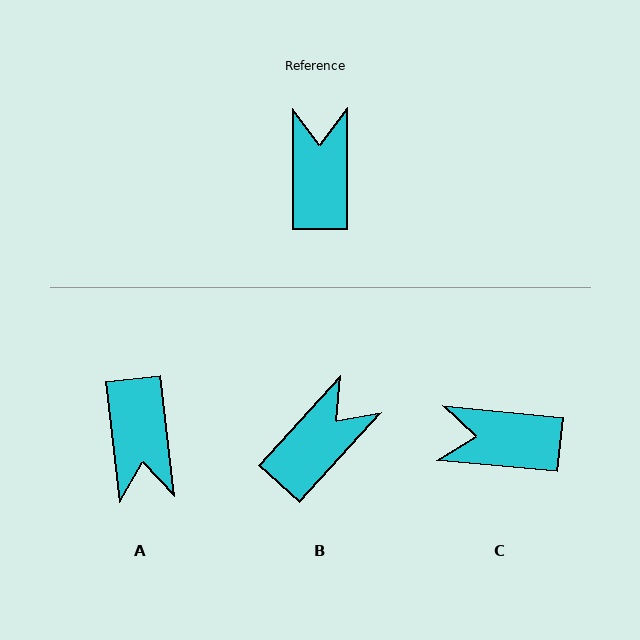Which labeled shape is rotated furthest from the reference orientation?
A, about 174 degrees away.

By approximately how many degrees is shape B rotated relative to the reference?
Approximately 42 degrees clockwise.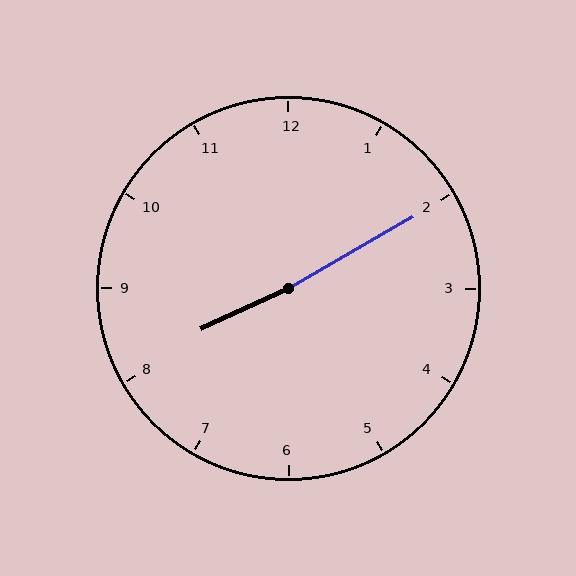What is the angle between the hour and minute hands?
Approximately 175 degrees.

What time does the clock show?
8:10.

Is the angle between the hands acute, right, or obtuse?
It is obtuse.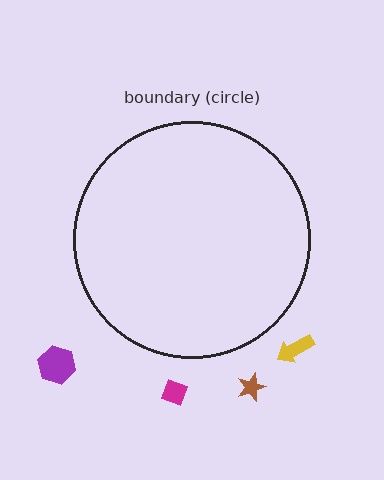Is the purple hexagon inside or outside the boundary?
Outside.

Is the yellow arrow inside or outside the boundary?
Outside.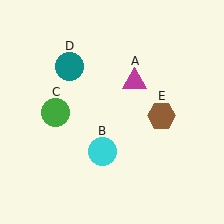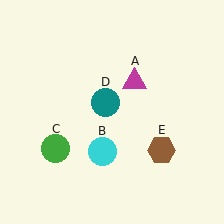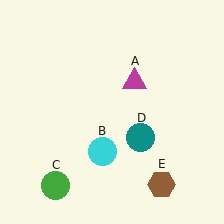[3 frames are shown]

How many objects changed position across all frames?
3 objects changed position: green circle (object C), teal circle (object D), brown hexagon (object E).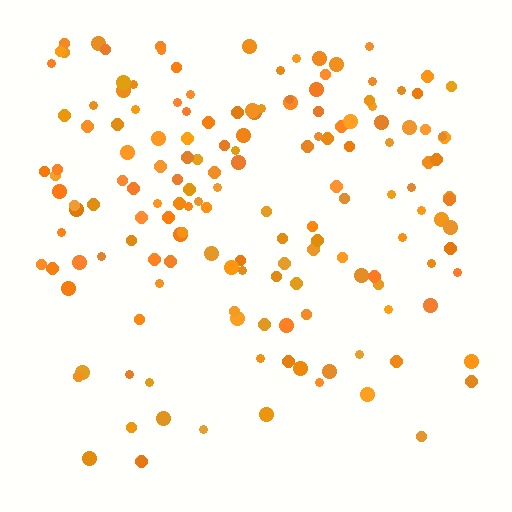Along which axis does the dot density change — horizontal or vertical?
Vertical.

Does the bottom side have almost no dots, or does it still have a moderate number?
Still a moderate number, just noticeably fewer than the top.